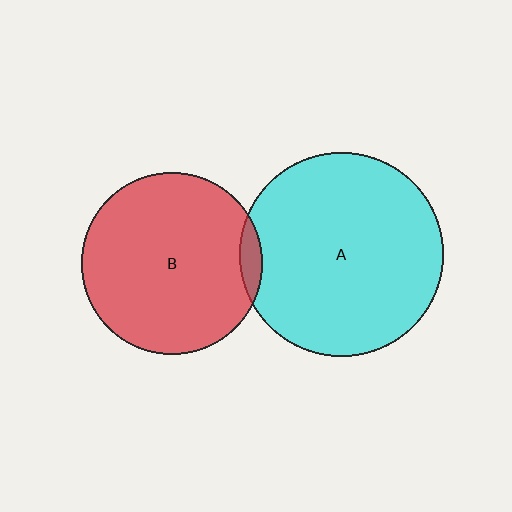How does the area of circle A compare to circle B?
Approximately 1.3 times.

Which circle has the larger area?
Circle A (cyan).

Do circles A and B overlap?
Yes.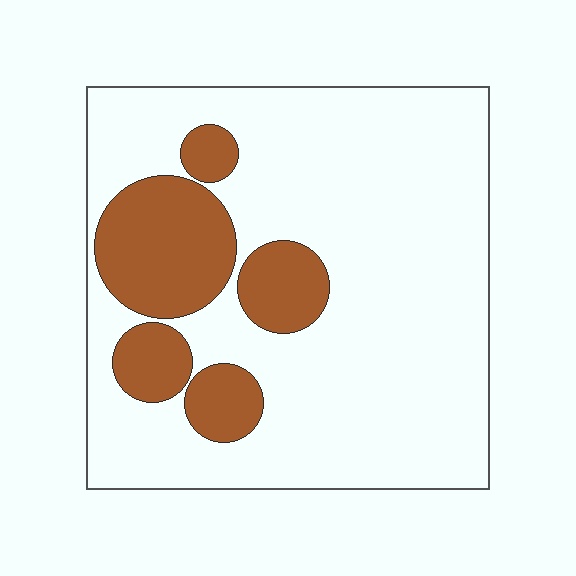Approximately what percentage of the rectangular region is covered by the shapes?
Approximately 20%.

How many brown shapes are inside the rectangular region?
5.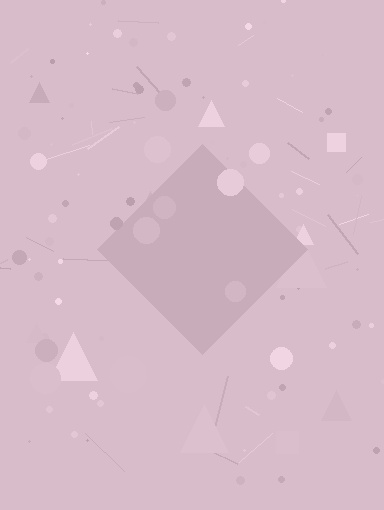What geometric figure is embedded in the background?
A diamond is embedded in the background.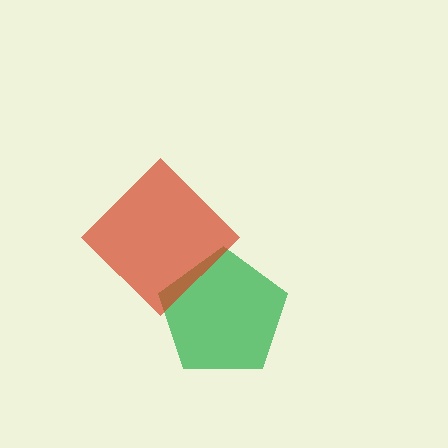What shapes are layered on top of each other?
The layered shapes are: a green pentagon, a red diamond.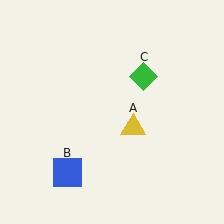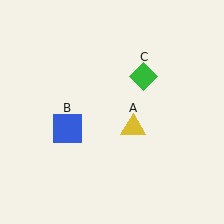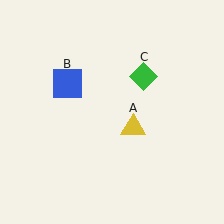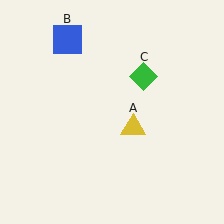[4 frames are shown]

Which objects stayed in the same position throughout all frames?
Yellow triangle (object A) and green diamond (object C) remained stationary.